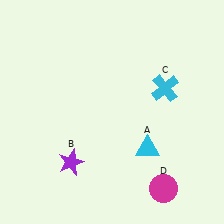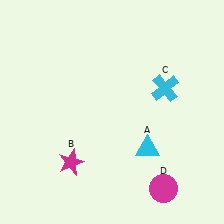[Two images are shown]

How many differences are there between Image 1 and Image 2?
There is 1 difference between the two images.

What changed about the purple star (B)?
In Image 1, B is purple. In Image 2, it changed to magenta.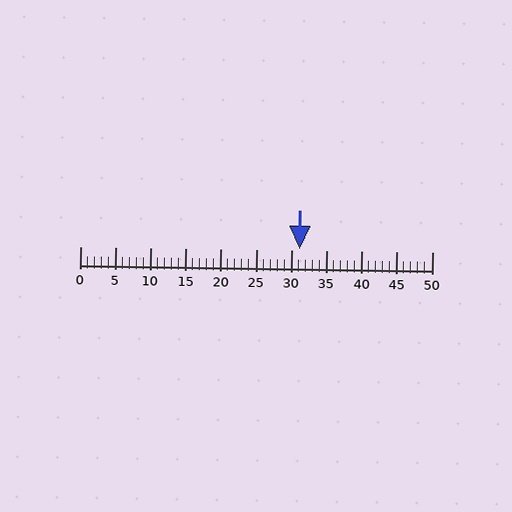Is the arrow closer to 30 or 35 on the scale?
The arrow is closer to 30.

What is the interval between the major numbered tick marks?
The major tick marks are spaced 5 units apart.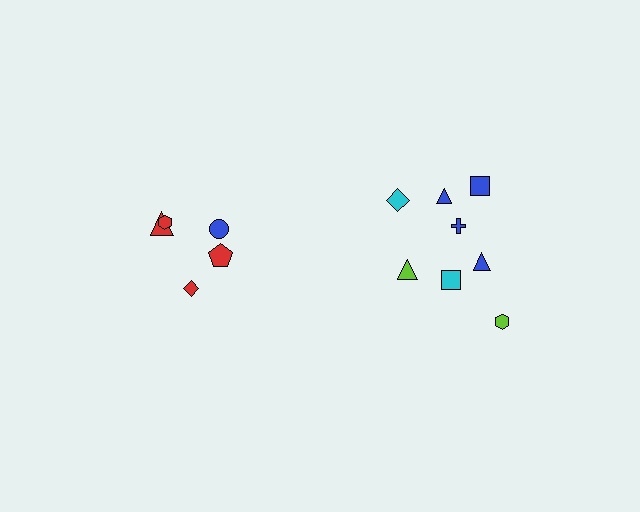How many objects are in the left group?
There are 5 objects.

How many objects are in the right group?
There are 8 objects.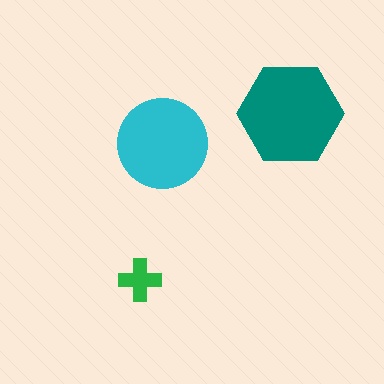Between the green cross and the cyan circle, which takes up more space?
The cyan circle.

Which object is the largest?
The teal hexagon.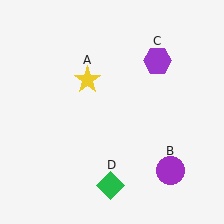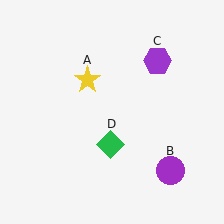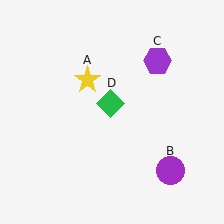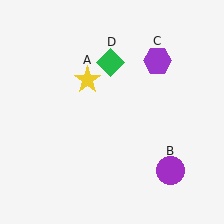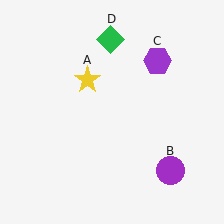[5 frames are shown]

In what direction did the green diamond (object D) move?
The green diamond (object D) moved up.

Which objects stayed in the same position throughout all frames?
Yellow star (object A) and purple circle (object B) and purple hexagon (object C) remained stationary.